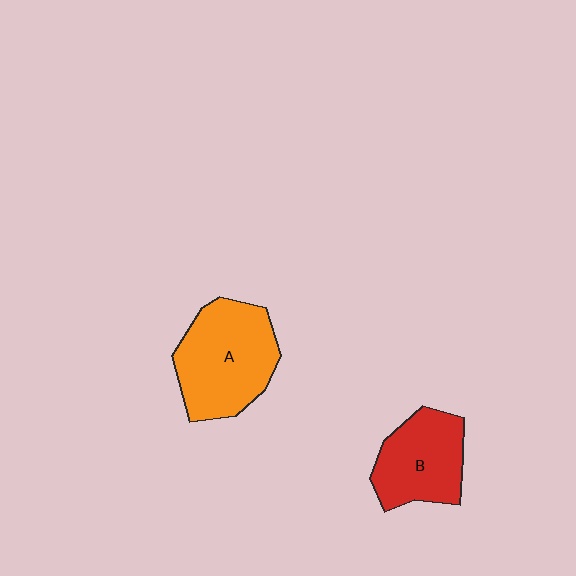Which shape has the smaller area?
Shape B (red).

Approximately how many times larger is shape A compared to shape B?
Approximately 1.3 times.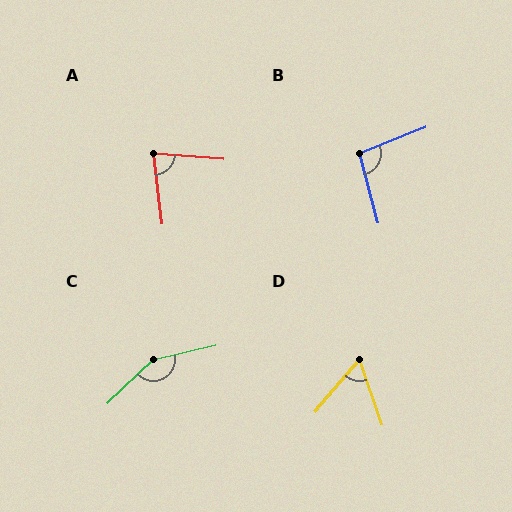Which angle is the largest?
C, at approximately 150 degrees.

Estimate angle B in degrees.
Approximately 96 degrees.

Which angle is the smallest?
D, at approximately 59 degrees.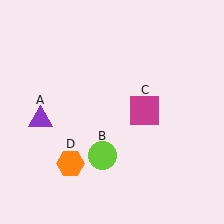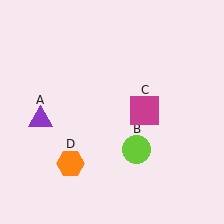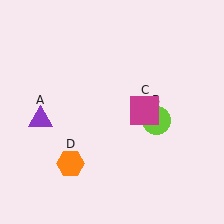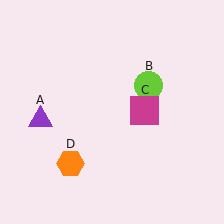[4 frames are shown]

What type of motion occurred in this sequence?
The lime circle (object B) rotated counterclockwise around the center of the scene.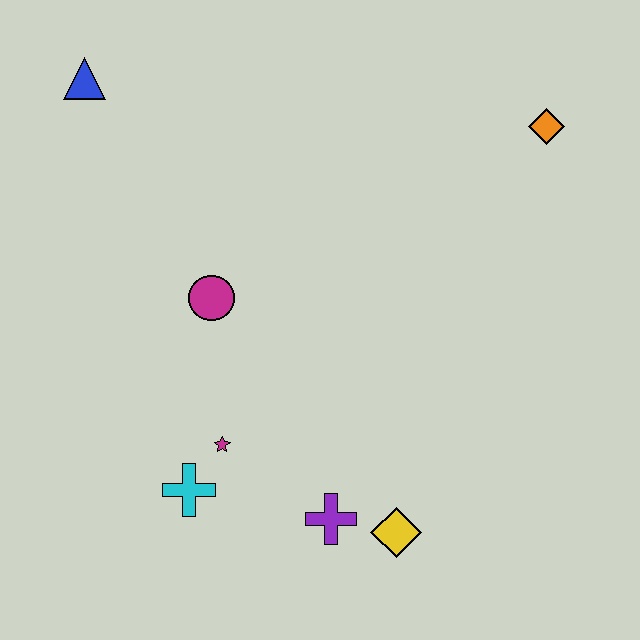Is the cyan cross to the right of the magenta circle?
No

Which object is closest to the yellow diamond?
The purple cross is closest to the yellow diamond.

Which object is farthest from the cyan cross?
The orange diamond is farthest from the cyan cross.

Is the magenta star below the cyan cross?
No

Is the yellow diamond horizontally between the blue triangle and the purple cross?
No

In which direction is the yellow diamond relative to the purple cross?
The yellow diamond is to the right of the purple cross.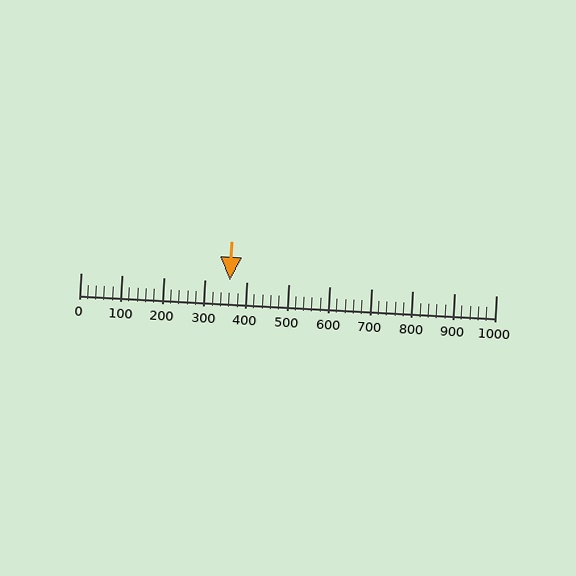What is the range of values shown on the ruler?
The ruler shows values from 0 to 1000.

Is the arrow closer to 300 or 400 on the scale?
The arrow is closer to 400.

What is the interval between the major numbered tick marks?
The major tick marks are spaced 100 units apart.